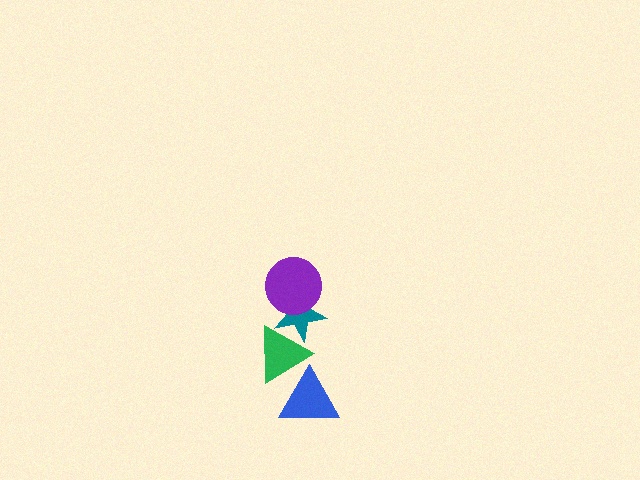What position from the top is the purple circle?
The purple circle is 1st from the top.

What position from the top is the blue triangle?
The blue triangle is 4th from the top.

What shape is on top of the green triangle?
The teal star is on top of the green triangle.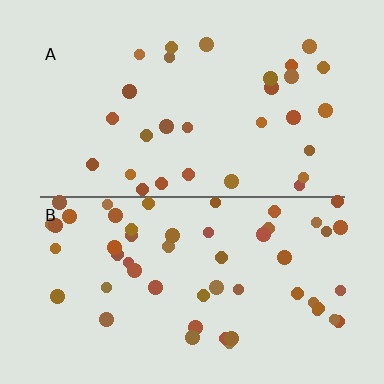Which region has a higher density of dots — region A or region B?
B (the bottom).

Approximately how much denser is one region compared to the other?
Approximately 1.8× — region B over region A.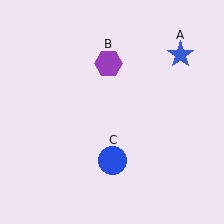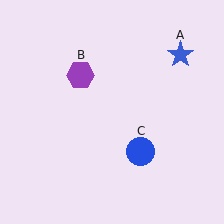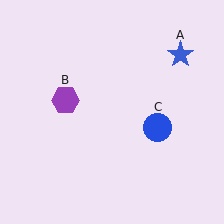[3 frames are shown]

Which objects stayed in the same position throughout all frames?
Blue star (object A) remained stationary.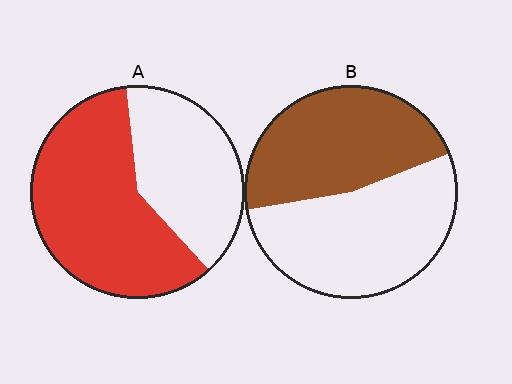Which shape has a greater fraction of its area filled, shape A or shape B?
Shape A.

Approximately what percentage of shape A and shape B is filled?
A is approximately 60% and B is approximately 45%.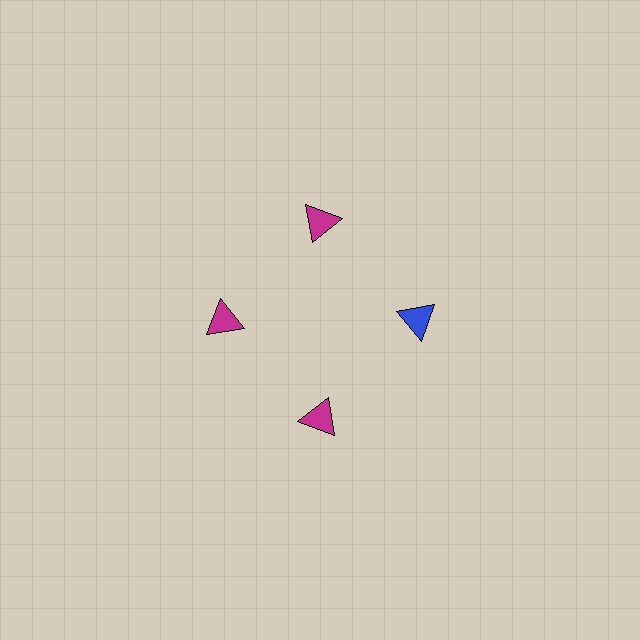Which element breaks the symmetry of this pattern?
The blue triangle at roughly the 3 o'clock position breaks the symmetry. All other shapes are magenta triangles.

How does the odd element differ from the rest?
It has a different color: blue instead of magenta.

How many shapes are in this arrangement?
There are 4 shapes arranged in a ring pattern.